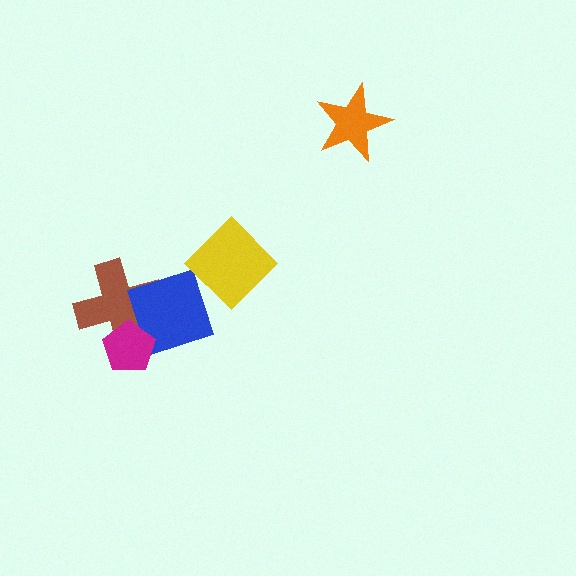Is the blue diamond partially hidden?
Yes, it is partially covered by another shape.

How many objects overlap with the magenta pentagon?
2 objects overlap with the magenta pentagon.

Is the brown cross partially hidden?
Yes, it is partially covered by another shape.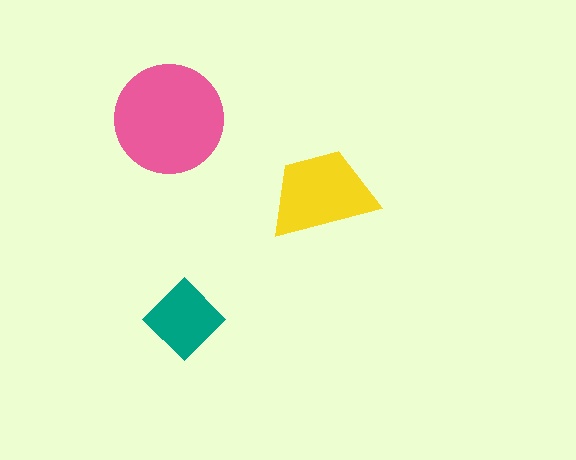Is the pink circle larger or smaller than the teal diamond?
Larger.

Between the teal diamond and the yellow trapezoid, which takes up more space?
The yellow trapezoid.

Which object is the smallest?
The teal diamond.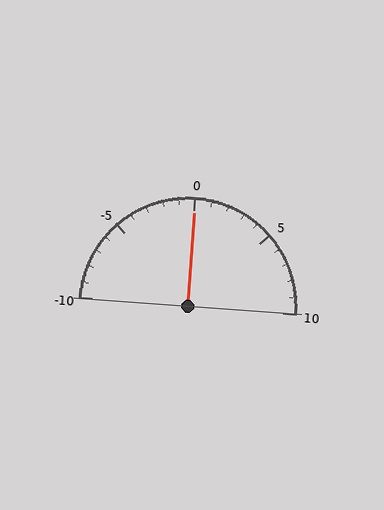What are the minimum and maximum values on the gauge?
The gauge ranges from -10 to 10.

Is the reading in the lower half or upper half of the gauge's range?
The reading is in the upper half of the range (-10 to 10).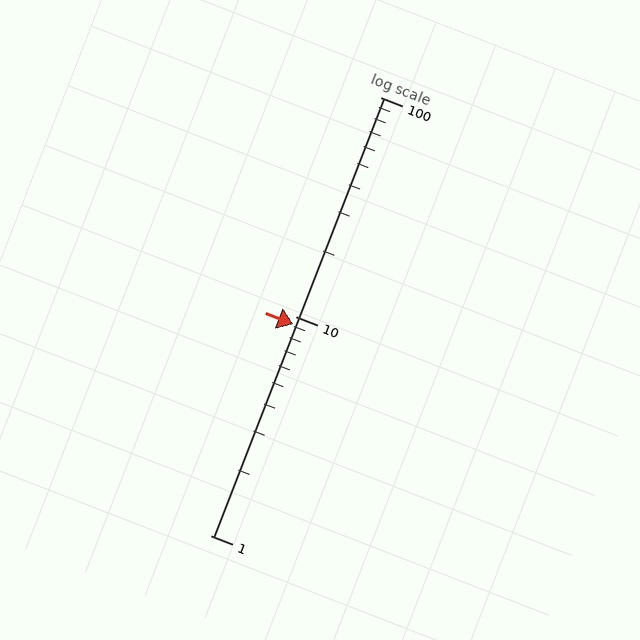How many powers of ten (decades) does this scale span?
The scale spans 2 decades, from 1 to 100.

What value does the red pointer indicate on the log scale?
The pointer indicates approximately 9.2.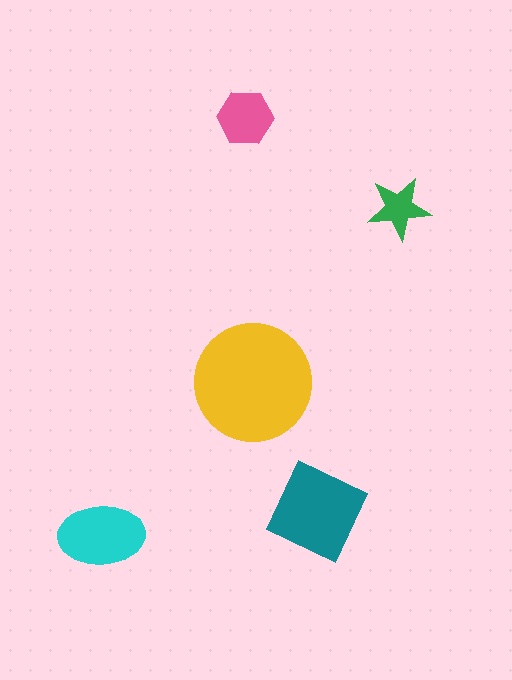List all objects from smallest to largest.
The green star, the pink hexagon, the cyan ellipse, the teal diamond, the yellow circle.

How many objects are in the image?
There are 5 objects in the image.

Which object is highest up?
The pink hexagon is topmost.